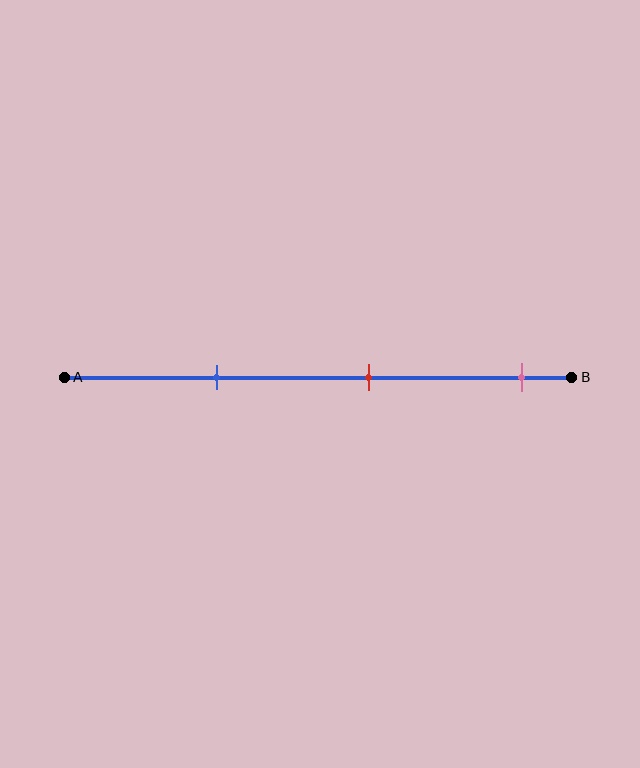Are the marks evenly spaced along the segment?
Yes, the marks are approximately evenly spaced.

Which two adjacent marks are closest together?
The blue and red marks are the closest adjacent pair.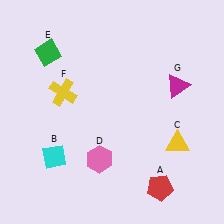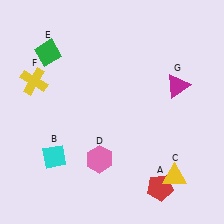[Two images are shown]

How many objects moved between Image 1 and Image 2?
2 objects moved between the two images.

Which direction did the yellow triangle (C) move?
The yellow triangle (C) moved down.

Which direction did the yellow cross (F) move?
The yellow cross (F) moved left.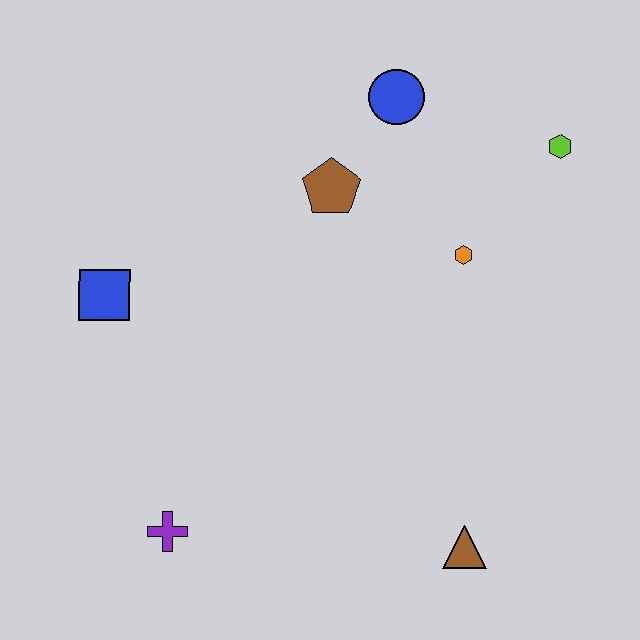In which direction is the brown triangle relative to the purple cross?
The brown triangle is to the right of the purple cross.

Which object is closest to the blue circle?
The brown pentagon is closest to the blue circle.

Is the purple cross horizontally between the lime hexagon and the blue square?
Yes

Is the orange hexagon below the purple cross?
No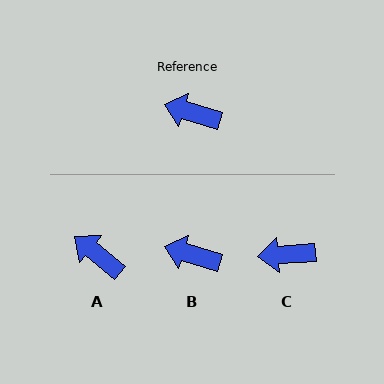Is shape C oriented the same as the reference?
No, it is off by about 21 degrees.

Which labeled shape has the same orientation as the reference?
B.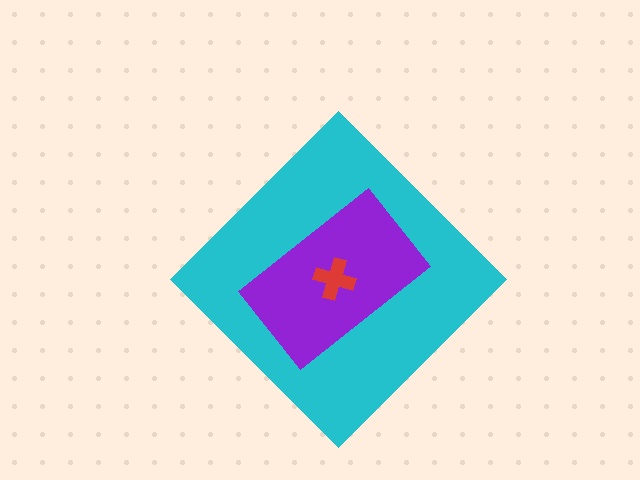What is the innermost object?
The red cross.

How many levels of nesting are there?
3.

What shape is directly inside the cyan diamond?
The purple rectangle.